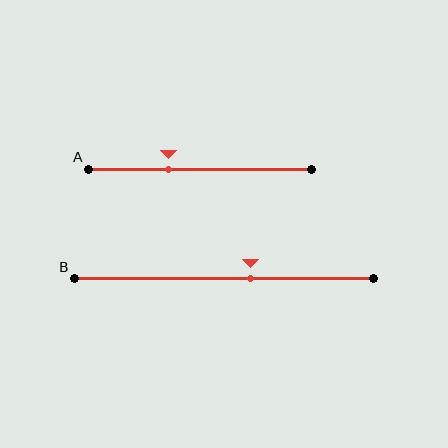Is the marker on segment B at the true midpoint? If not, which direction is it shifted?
No, the marker on segment B is shifted to the right by about 9% of the segment length.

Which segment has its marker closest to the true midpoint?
Segment B has its marker closest to the true midpoint.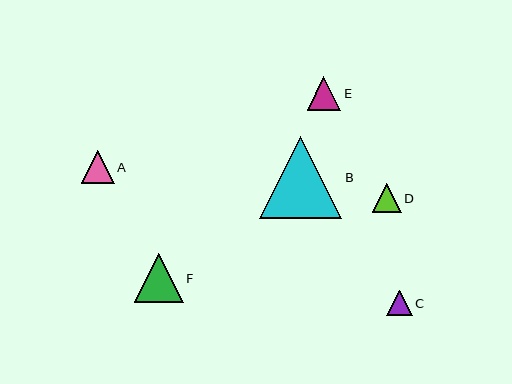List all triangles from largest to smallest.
From largest to smallest: B, F, E, A, D, C.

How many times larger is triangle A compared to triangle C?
Triangle A is approximately 1.3 times the size of triangle C.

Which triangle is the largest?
Triangle B is the largest with a size of approximately 82 pixels.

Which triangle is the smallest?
Triangle C is the smallest with a size of approximately 25 pixels.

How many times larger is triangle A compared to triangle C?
Triangle A is approximately 1.3 times the size of triangle C.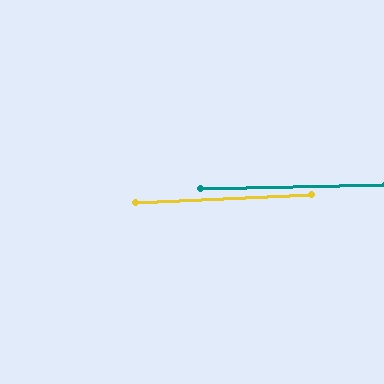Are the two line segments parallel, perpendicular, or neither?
Parallel — their directions differ by only 1.4°.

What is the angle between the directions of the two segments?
Approximately 1 degree.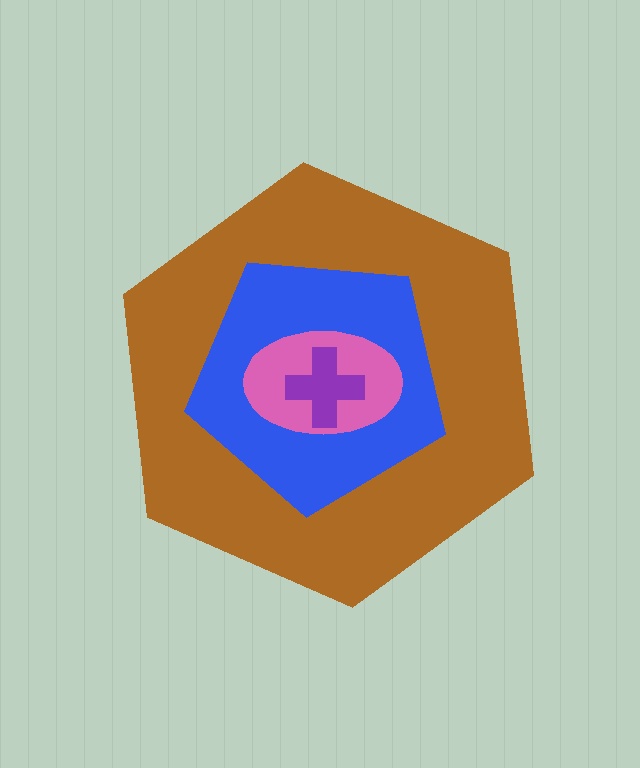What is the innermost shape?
The purple cross.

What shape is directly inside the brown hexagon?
The blue pentagon.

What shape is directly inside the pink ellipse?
The purple cross.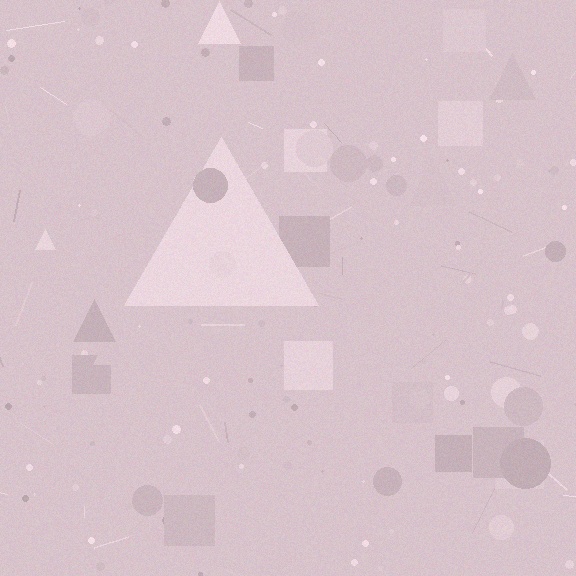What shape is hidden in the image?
A triangle is hidden in the image.